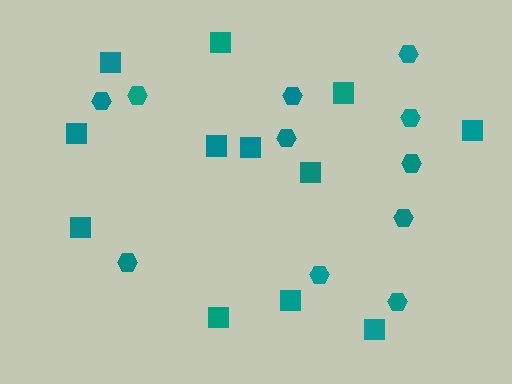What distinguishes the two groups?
There are 2 groups: one group of hexagons (11) and one group of squares (12).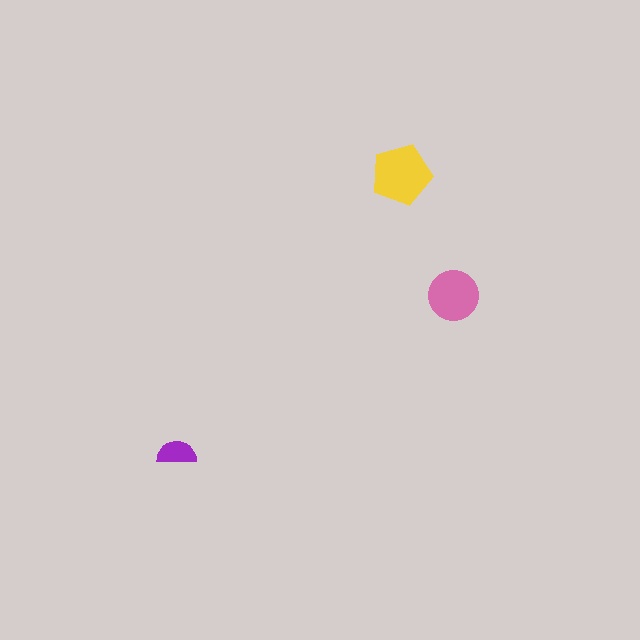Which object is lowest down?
The purple semicircle is bottommost.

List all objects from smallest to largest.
The purple semicircle, the pink circle, the yellow pentagon.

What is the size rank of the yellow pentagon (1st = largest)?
1st.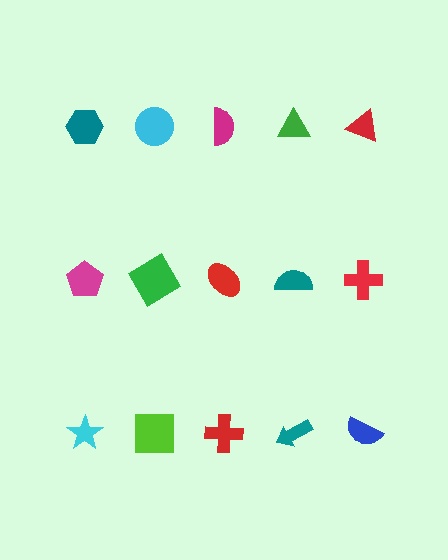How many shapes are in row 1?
5 shapes.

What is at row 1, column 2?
A cyan circle.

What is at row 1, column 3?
A magenta semicircle.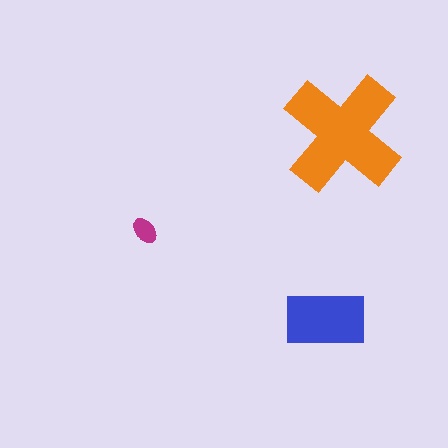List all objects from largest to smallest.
The orange cross, the blue rectangle, the magenta ellipse.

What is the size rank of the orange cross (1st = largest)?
1st.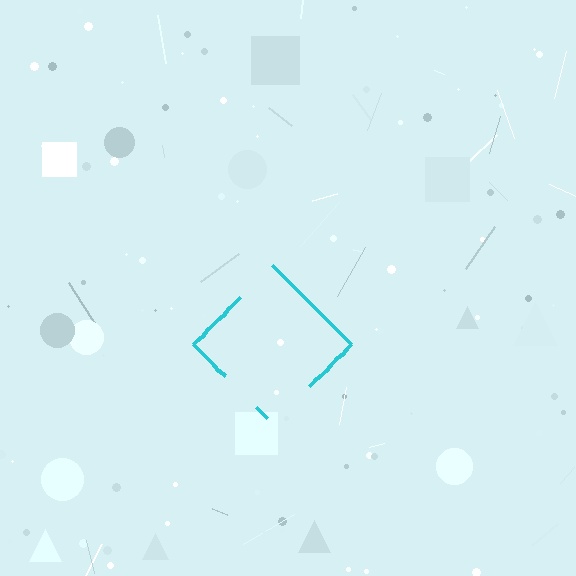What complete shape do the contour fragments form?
The contour fragments form a diamond.